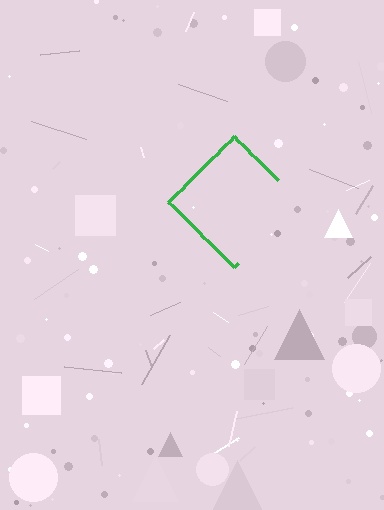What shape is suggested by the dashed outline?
The dashed outline suggests a diamond.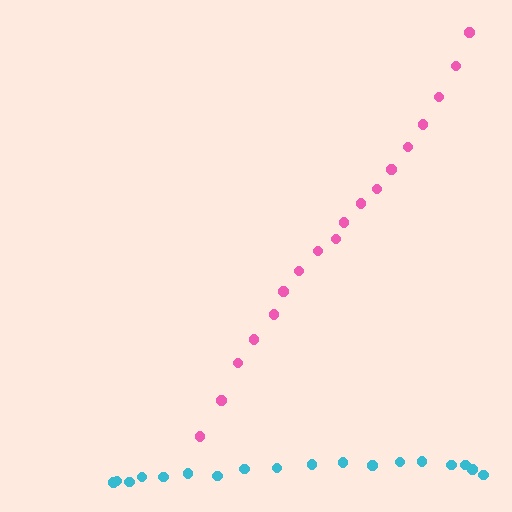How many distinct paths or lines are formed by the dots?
There are 2 distinct paths.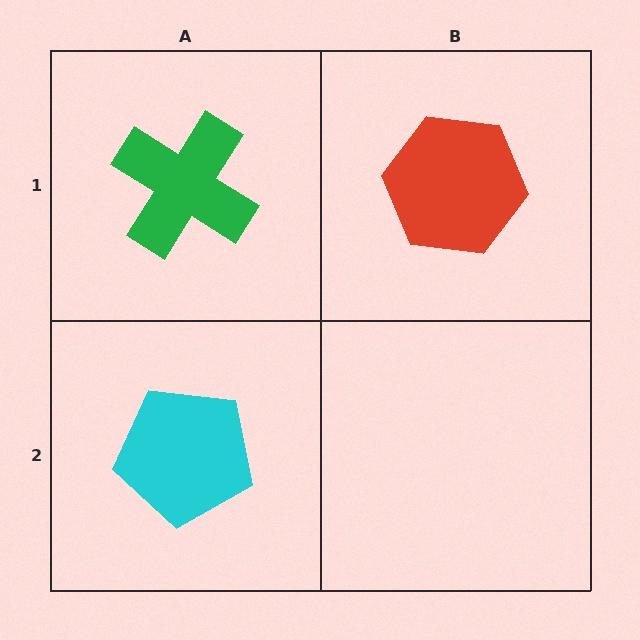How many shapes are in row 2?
1 shape.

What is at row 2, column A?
A cyan pentagon.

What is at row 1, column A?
A green cross.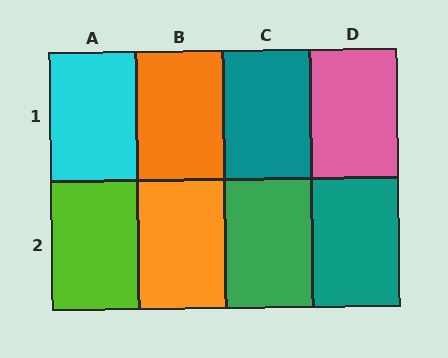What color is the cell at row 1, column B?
Orange.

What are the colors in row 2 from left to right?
Lime, orange, green, teal.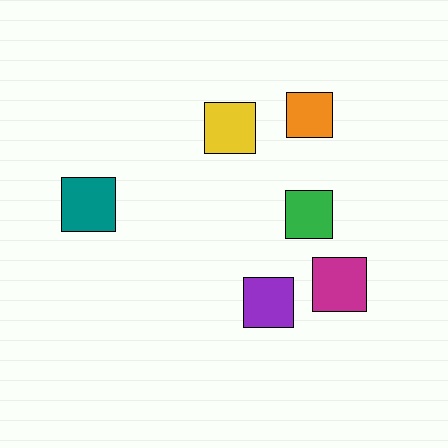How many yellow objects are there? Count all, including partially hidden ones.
There is 1 yellow object.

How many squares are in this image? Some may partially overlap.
There are 6 squares.